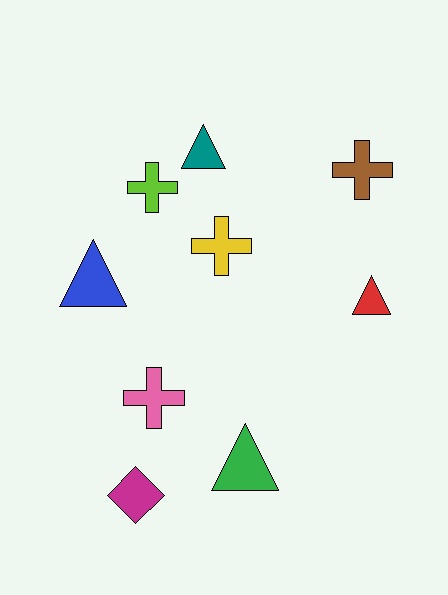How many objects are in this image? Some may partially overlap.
There are 9 objects.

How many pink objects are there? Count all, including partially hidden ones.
There is 1 pink object.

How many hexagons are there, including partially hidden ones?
There are no hexagons.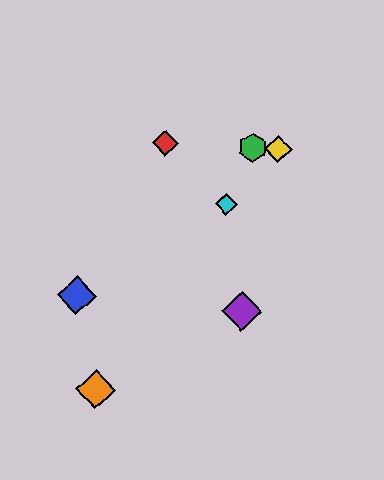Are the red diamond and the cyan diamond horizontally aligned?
No, the red diamond is at y≈143 and the cyan diamond is at y≈204.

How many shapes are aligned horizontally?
3 shapes (the red diamond, the green hexagon, the yellow diamond) are aligned horizontally.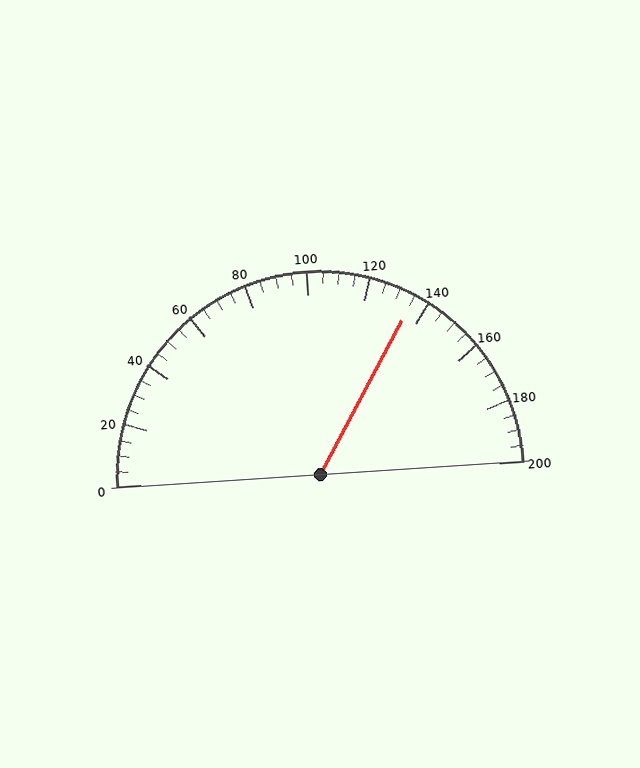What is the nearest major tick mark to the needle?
The nearest major tick mark is 140.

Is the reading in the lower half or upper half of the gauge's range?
The reading is in the upper half of the range (0 to 200).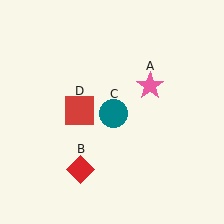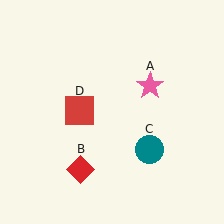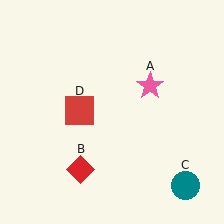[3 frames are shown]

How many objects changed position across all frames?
1 object changed position: teal circle (object C).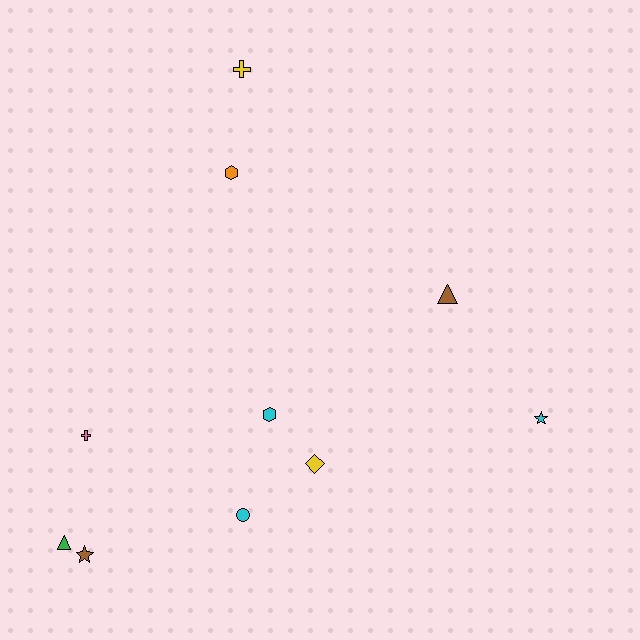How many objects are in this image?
There are 10 objects.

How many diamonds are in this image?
There is 1 diamond.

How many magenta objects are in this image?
There are no magenta objects.